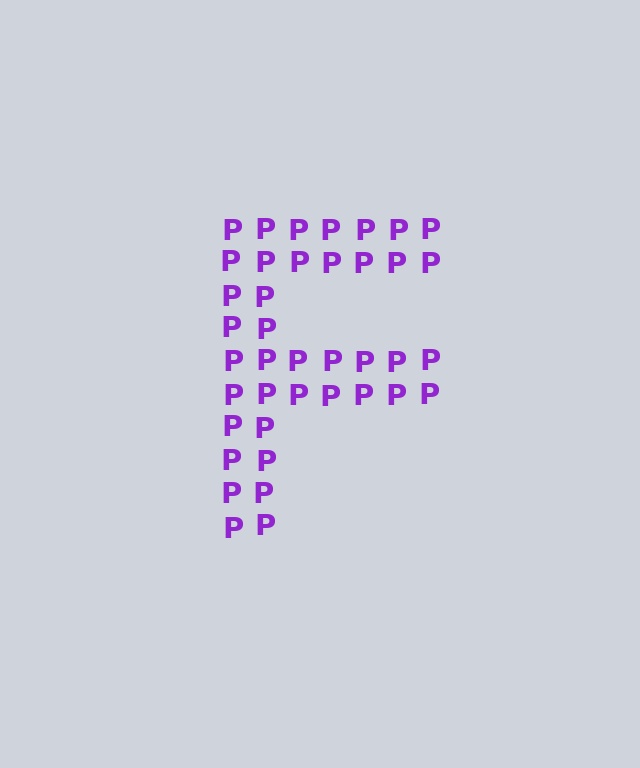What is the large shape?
The large shape is the letter F.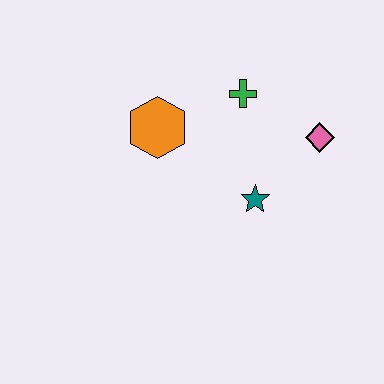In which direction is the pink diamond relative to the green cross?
The pink diamond is to the right of the green cross.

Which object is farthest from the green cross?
The teal star is farthest from the green cross.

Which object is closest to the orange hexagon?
The green cross is closest to the orange hexagon.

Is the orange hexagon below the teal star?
No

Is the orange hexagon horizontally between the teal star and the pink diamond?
No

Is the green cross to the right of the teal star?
No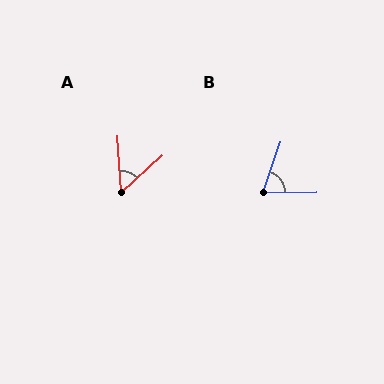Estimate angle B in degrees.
Approximately 71 degrees.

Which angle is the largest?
B, at approximately 71 degrees.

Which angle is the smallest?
A, at approximately 52 degrees.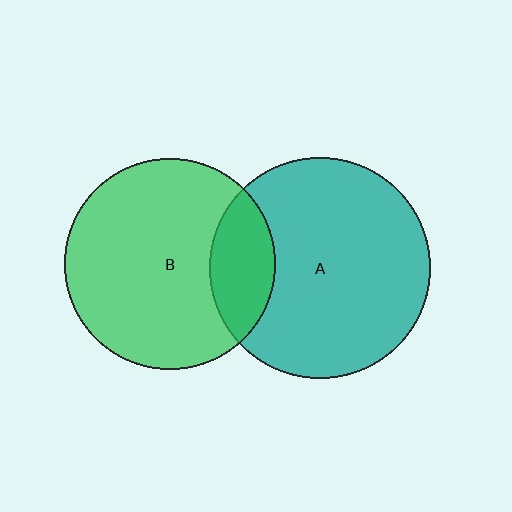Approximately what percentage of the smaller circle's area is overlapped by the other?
Approximately 20%.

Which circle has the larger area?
Circle A (teal).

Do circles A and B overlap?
Yes.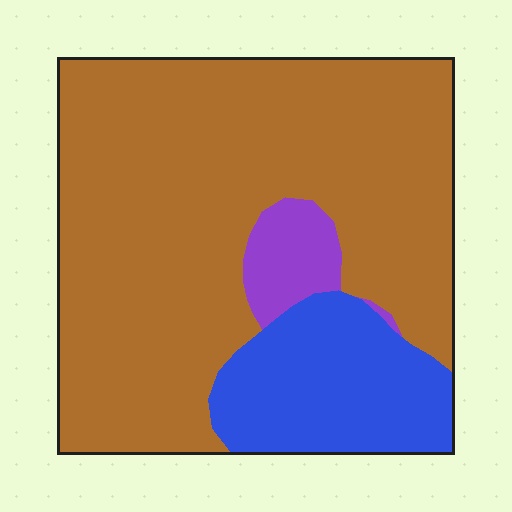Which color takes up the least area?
Purple, at roughly 5%.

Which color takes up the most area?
Brown, at roughly 75%.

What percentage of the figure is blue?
Blue takes up about one fifth (1/5) of the figure.